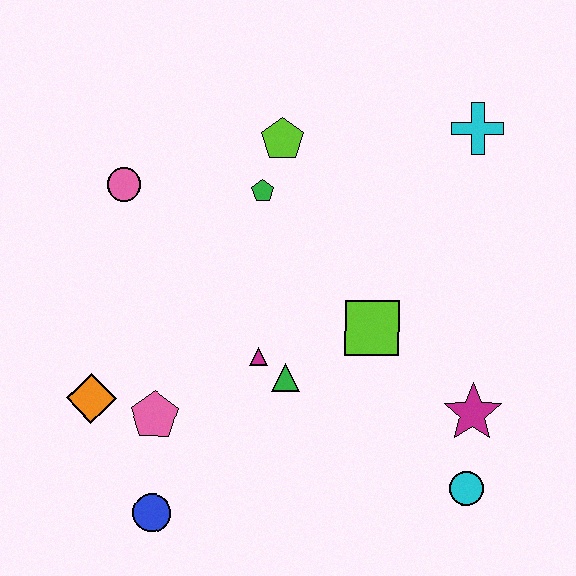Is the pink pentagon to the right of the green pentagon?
No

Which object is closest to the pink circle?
The green pentagon is closest to the pink circle.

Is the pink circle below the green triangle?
No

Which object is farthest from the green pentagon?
The cyan circle is farthest from the green pentagon.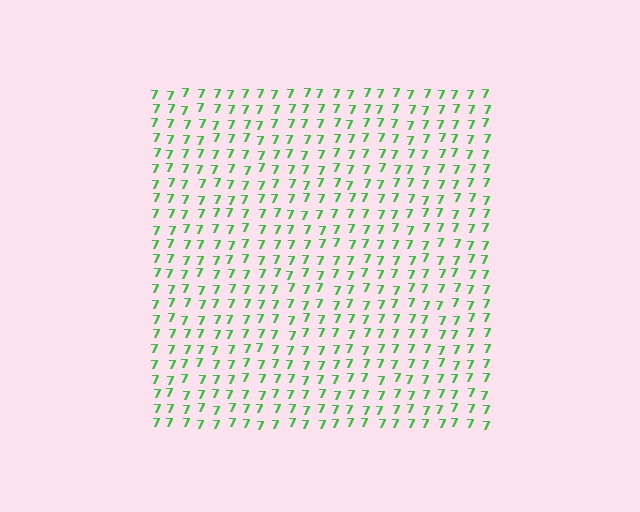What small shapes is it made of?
It is made of small digit 7's.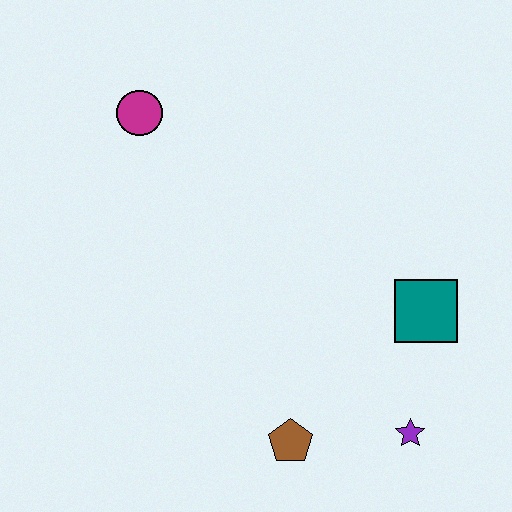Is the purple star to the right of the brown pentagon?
Yes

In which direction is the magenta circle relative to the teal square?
The magenta circle is to the left of the teal square.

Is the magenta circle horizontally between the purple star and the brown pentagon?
No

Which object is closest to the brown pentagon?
The purple star is closest to the brown pentagon.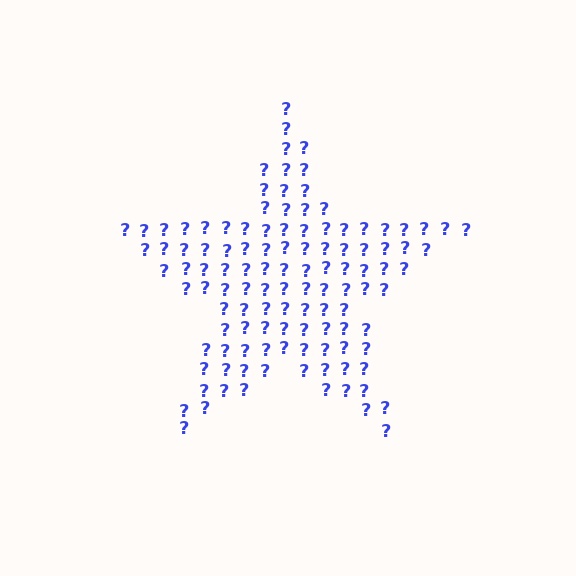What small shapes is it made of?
It is made of small question marks.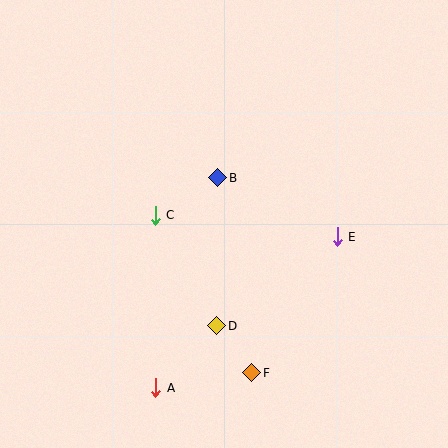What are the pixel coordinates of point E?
Point E is at (337, 237).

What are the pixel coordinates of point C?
Point C is at (155, 215).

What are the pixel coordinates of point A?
Point A is at (156, 388).